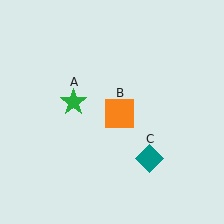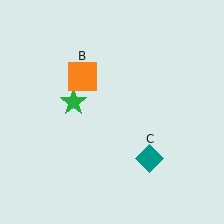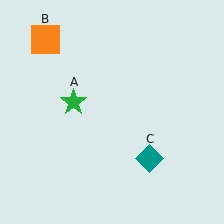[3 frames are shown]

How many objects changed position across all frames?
1 object changed position: orange square (object B).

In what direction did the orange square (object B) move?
The orange square (object B) moved up and to the left.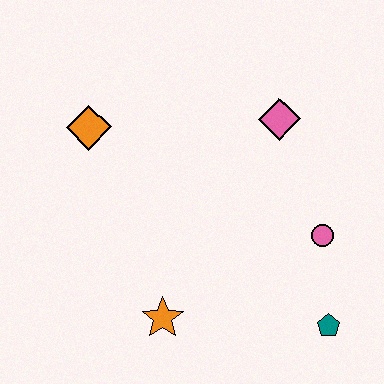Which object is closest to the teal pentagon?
The pink circle is closest to the teal pentagon.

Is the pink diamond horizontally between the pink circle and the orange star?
Yes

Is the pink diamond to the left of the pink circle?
Yes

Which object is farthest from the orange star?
The pink diamond is farthest from the orange star.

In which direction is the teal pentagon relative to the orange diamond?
The teal pentagon is to the right of the orange diamond.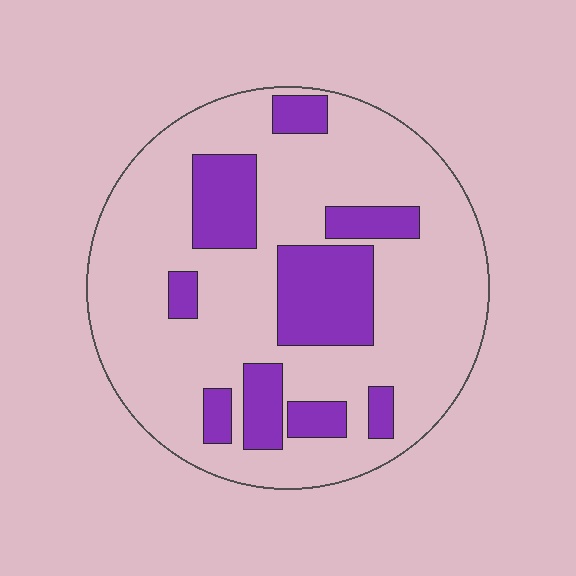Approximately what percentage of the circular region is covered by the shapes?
Approximately 25%.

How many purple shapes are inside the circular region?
9.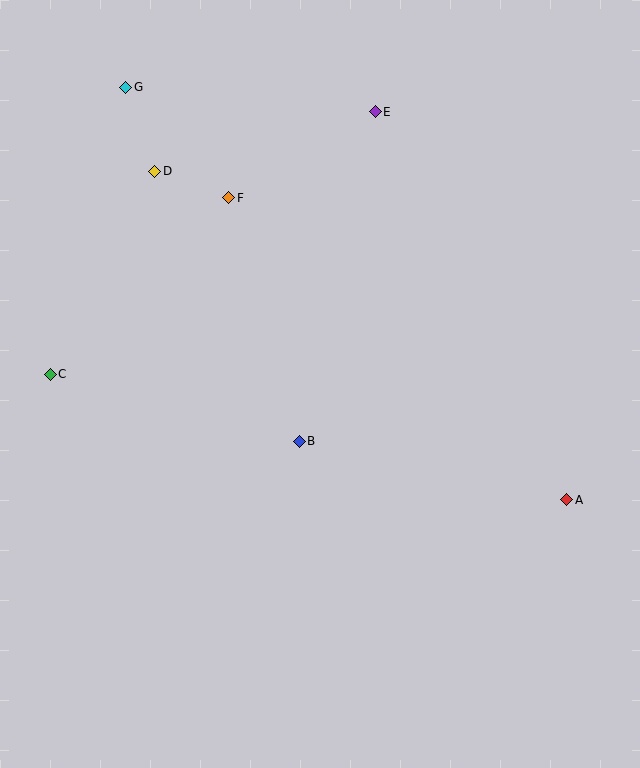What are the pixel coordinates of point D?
Point D is at (155, 171).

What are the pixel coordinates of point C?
Point C is at (50, 374).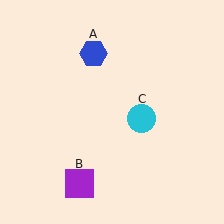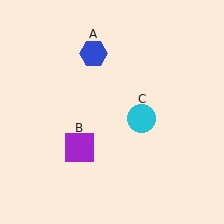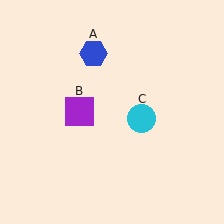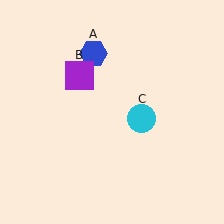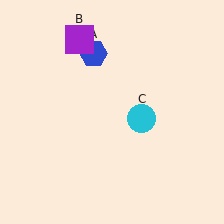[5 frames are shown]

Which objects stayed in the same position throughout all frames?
Blue hexagon (object A) and cyan circle (object C) remained stationary.